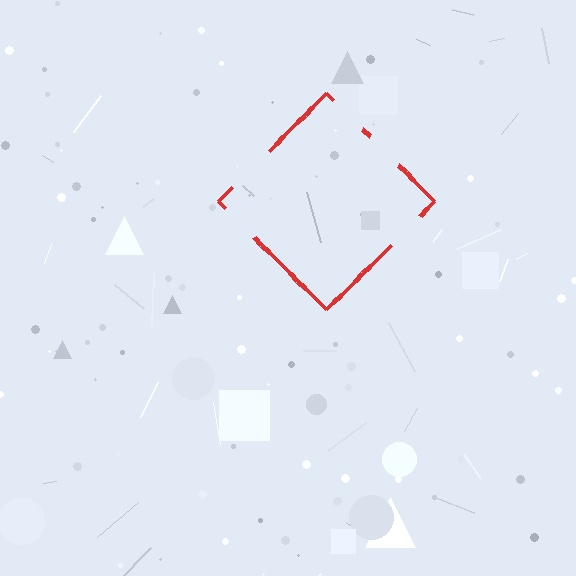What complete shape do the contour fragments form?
The contour fragments form a diamond.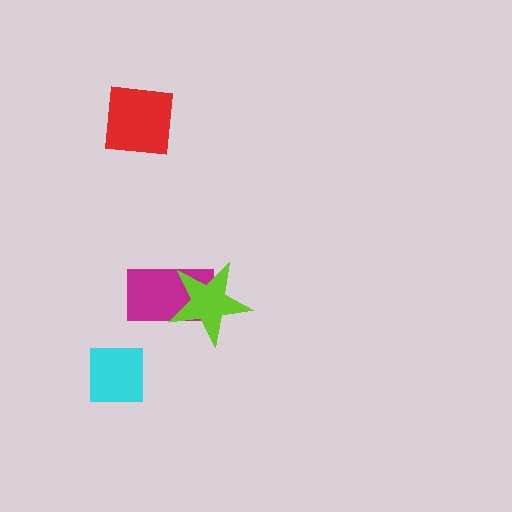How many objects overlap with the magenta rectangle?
1 object overlaps with the magenta rectangle.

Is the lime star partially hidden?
No, no other shape covers it.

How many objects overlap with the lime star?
1 object overlaps with the lime star.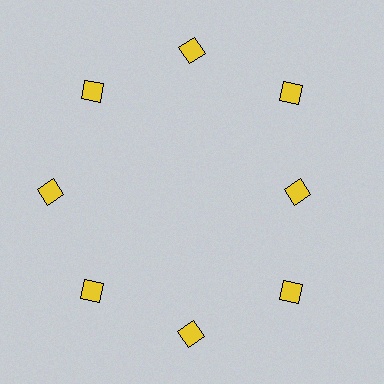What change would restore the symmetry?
The symmetry would be restored by moving it outward, back onto the ring so that all 8 squares sit at equal angles and equal distance from the center.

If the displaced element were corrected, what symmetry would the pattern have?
It would have 8-fold rotational symmetry — the pattern would map onto itself every 45 degrees.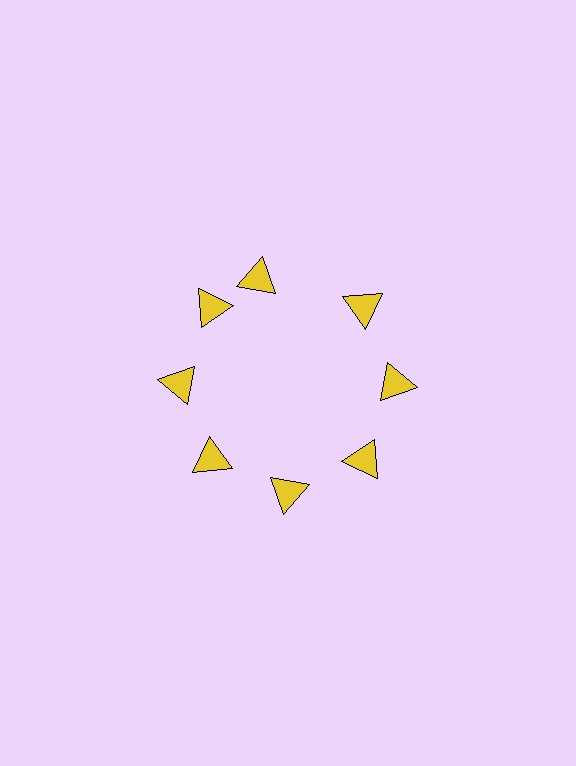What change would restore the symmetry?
The symmetry would be restored by rotating it back into even spacing with its neighbors so that all 8 triangles sit at equal angles and equal distance from the center.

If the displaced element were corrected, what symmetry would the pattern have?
It would have 8-fold rotational symmetry — the pattern would map onto itself every 45 degrees.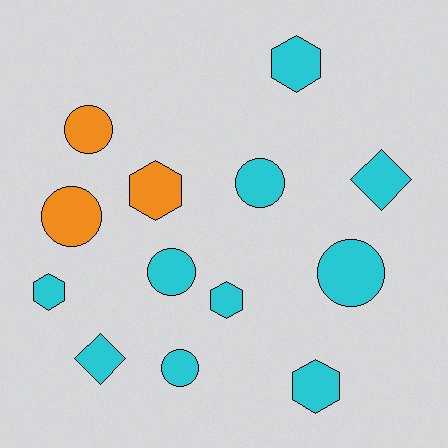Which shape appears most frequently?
Circle, with 6 objects.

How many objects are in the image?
There are 13 objects.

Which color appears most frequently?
Cyan, with 10 objects.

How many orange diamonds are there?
There are no orange diamonds.